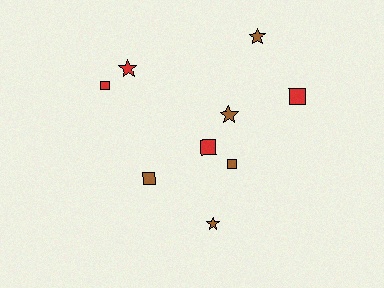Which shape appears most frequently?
Square, with 5 objects.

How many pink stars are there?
There are no pink stars.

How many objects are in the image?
There are 9 objects.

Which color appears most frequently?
Brown, with 5 objects.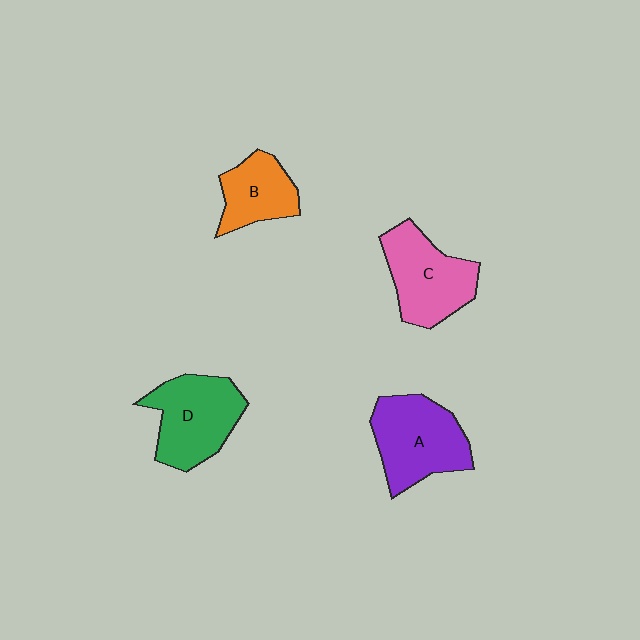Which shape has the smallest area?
Shape B (orange).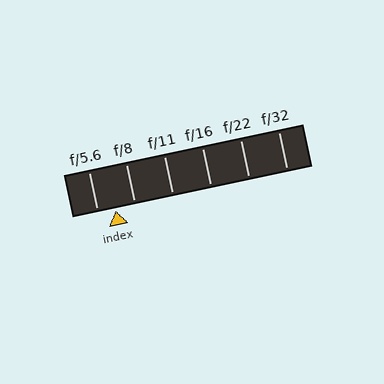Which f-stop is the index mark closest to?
The index mark is closest to f/5.6.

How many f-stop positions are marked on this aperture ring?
There are 6 f-stop positions marked.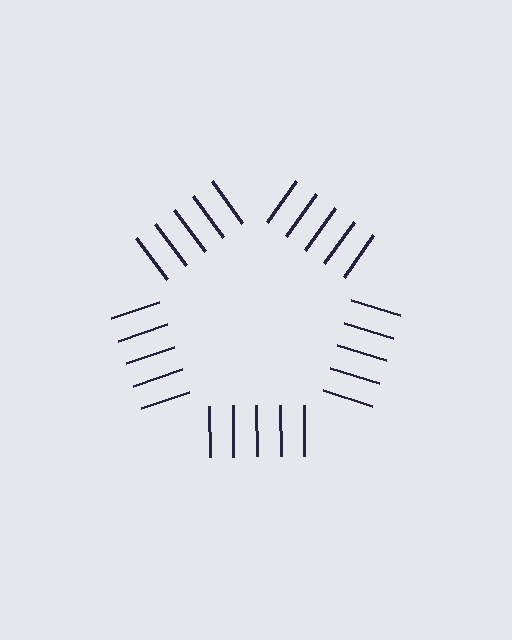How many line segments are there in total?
25 — 5 along each of the 5 edges.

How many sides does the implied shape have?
5 sides — the line-ends trace a pentagon.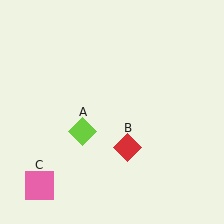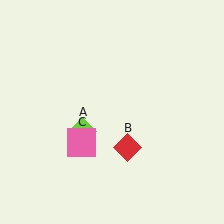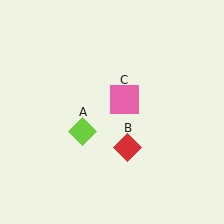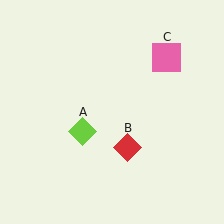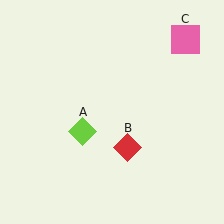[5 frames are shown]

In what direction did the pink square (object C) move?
The pink square (object C) moved up and to the right.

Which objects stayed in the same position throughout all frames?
Lime diamond (object A) and red diamond (object B) remained stationary.